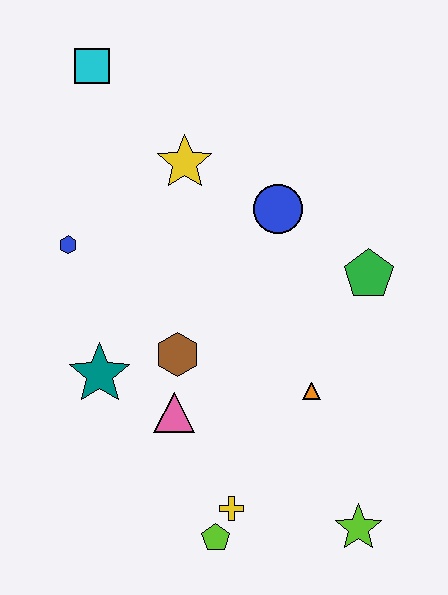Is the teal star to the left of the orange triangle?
Yes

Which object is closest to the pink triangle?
The brown hexagon is closest to the pink triangle.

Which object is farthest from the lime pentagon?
The cyan square is farthest from the lime pentagon.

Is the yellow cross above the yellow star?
No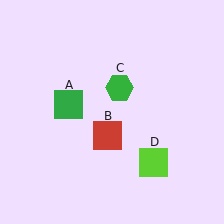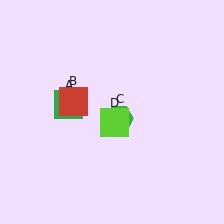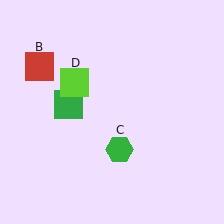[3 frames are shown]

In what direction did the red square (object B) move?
The red square (object B) moved up and to the left.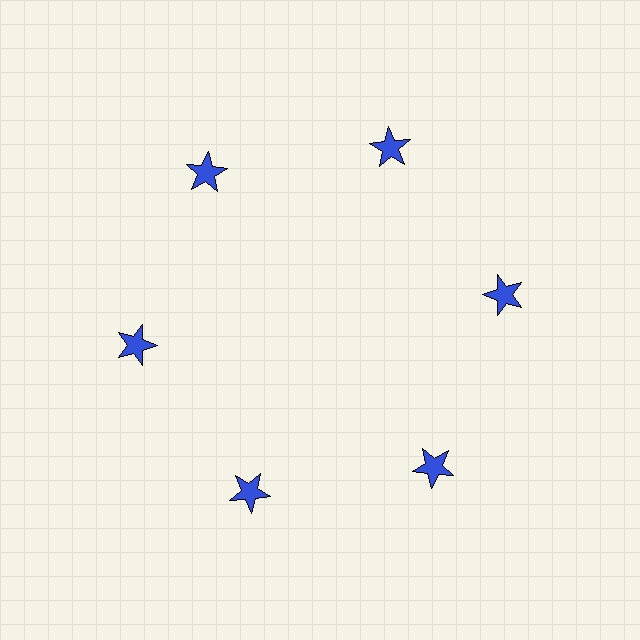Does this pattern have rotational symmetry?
Yes, this pattern has 6-fold rotational symmetry. It looks the same after rotating 60 degrees around the center.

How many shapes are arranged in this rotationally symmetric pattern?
There are 6 shapes, arranged in 6 groups of 1.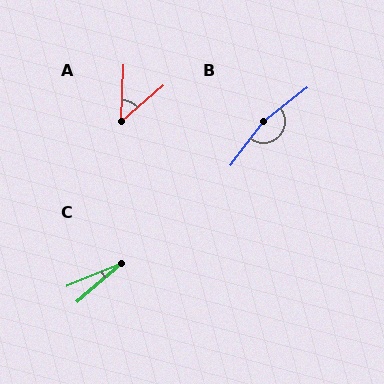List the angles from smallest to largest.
C (19°), A (47°), B (165°).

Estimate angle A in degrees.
Approximately 47 degrees.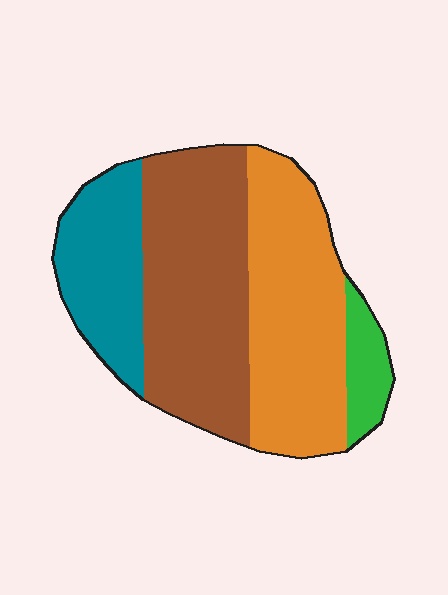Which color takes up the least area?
Green, at roughly 5%.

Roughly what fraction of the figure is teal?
Teal covers 20% of the figure.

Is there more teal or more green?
Teal.